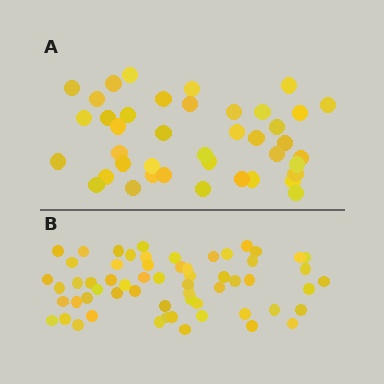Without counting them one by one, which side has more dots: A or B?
Region B (the bottom region) has more dots.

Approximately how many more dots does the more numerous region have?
Region B has approximately 20 more dots than region A.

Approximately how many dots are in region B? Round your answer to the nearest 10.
About 60 dots.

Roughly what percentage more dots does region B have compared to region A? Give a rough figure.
About 45% more.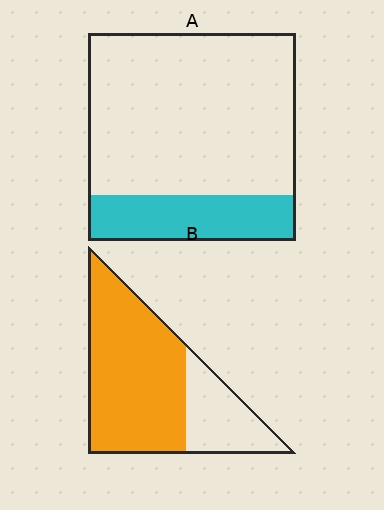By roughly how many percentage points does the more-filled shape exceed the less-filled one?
By roughly 50 percentage points (B over A).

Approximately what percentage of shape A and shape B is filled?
A is approximately 20% and B is approximately 70%.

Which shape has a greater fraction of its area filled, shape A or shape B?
Shape B.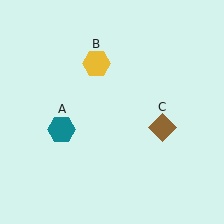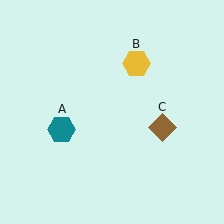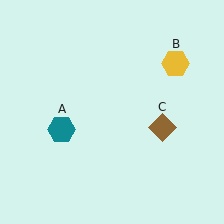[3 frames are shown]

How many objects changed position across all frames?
1 object changed position: yellow hexagon (object B).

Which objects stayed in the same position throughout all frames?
Teal hexagon (object A) and brown diamond (object C) remained stationary.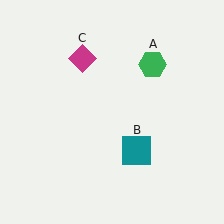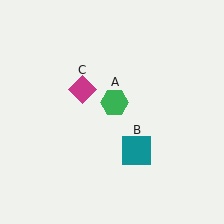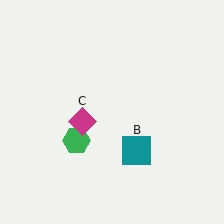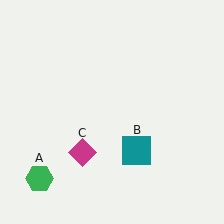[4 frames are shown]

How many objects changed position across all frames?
2 objects changed position: green hexagon (object A), magenta diamond (object C).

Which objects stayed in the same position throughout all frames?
Teal square (object B) remained stationary.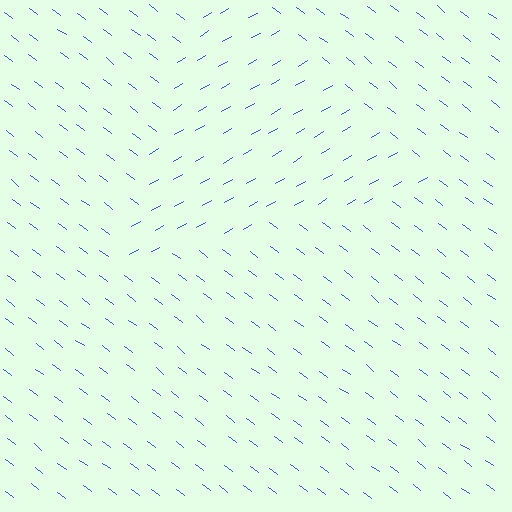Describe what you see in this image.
The image is filled with small blue line segments. A triangle region in the image has lines oriented differently from the surrounding lines, creating a visible texture boundary.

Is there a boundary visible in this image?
Yes, there is a texture boundary formed by a change in line orientation.